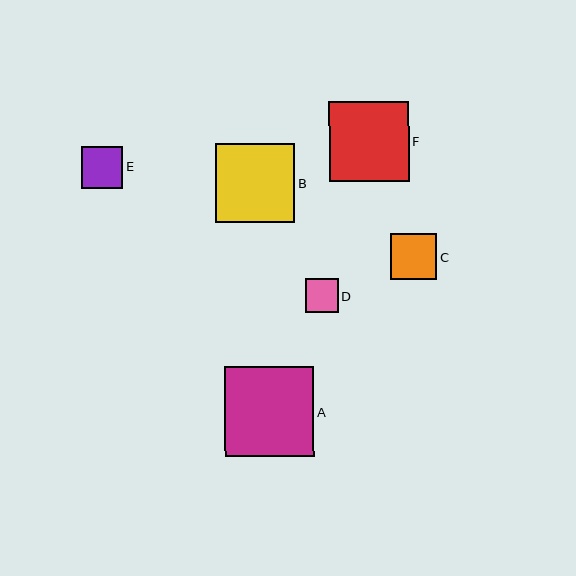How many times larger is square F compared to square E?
Square F is approximately 1.9 times the size of square E.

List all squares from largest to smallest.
From largest to smallest: A, F, B, C, E, D.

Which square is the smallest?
Square D is the smallest with a size of approximately 33 pixels.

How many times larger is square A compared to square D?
Square A is approximately 2.7 times the size of square D.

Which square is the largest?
Square A is the largest with a size of approximately 89 pixels.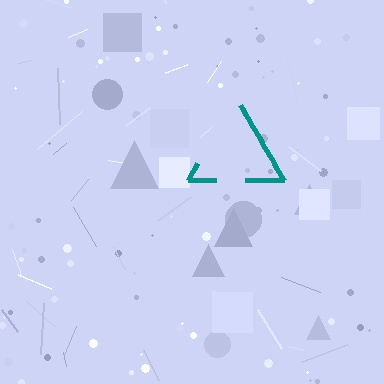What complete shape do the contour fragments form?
The contour fragments form a triangle.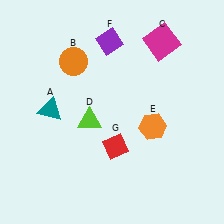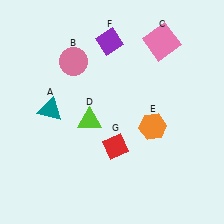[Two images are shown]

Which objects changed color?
B changed from orange to pink. C changed from magenta to pink.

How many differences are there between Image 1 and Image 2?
There are 2 differences between the two images.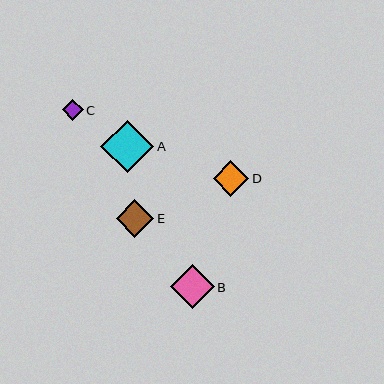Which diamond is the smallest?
Diamond C is the smallest with a size of approximately 21 pixels.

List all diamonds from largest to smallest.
From largest to smallest: A, B, E, D, C.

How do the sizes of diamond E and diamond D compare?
Diamond E and diamond D are approximately the same size.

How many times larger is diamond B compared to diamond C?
Diamond B is approximately 2.1 times the size of diamond C.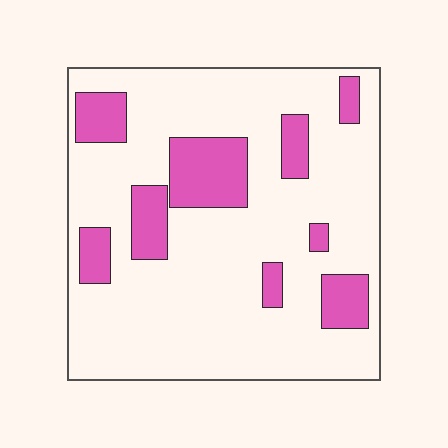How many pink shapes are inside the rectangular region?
9.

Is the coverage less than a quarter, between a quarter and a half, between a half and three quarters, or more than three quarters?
Less than a quarter.